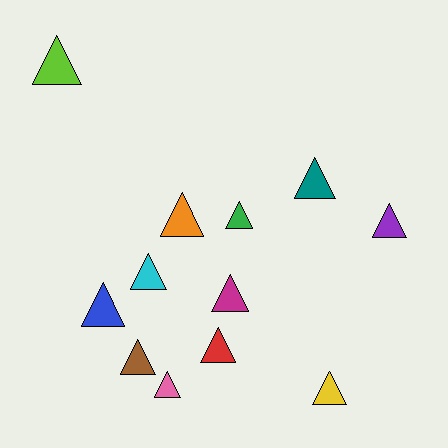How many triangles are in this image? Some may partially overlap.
There are 12 triangles.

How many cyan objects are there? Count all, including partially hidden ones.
There is 1 cyan object.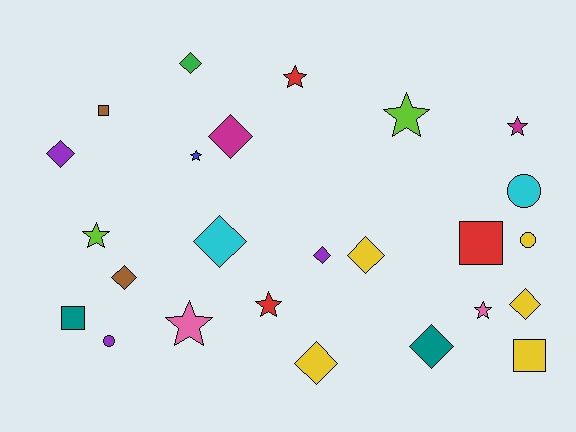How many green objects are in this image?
There is 1 green object.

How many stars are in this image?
There are 8 stars.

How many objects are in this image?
There are 25 objects.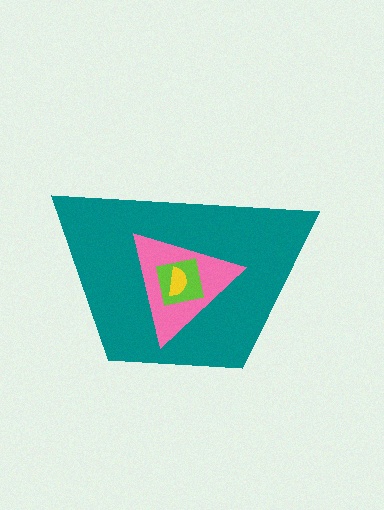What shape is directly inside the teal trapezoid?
The pink triangle.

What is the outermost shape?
The teal trapezoid.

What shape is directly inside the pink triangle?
The lime square.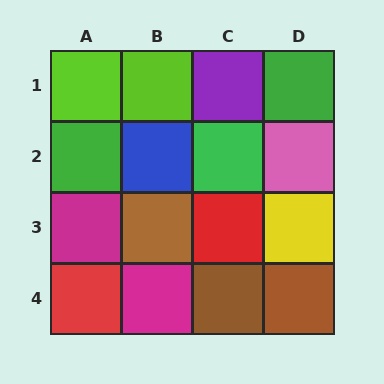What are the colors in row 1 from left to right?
Lime, lime, purple, green.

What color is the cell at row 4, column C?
Brown.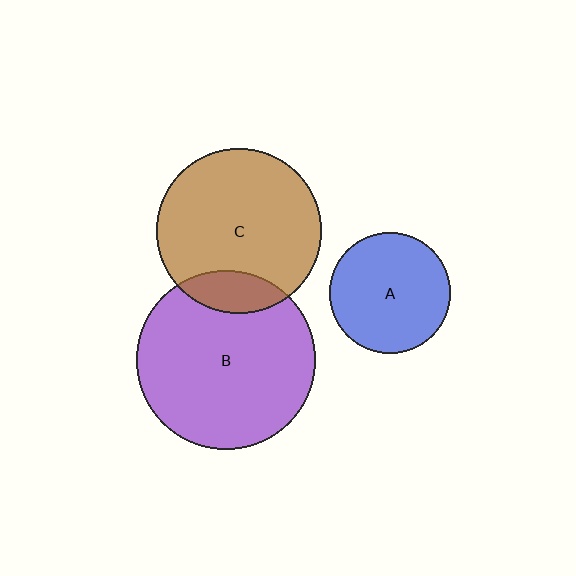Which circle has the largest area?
Circle B (purple).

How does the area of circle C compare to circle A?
Approximately 1.9 times.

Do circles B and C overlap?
Yes.